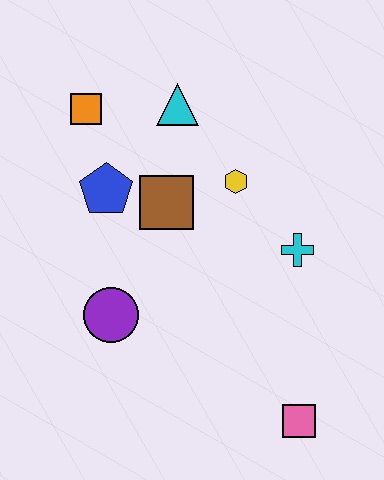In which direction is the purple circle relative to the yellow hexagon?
The purple circle is below the yellow hexagon.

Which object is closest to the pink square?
The cyan cross is closest to the pink square.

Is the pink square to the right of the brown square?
Yes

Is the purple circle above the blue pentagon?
No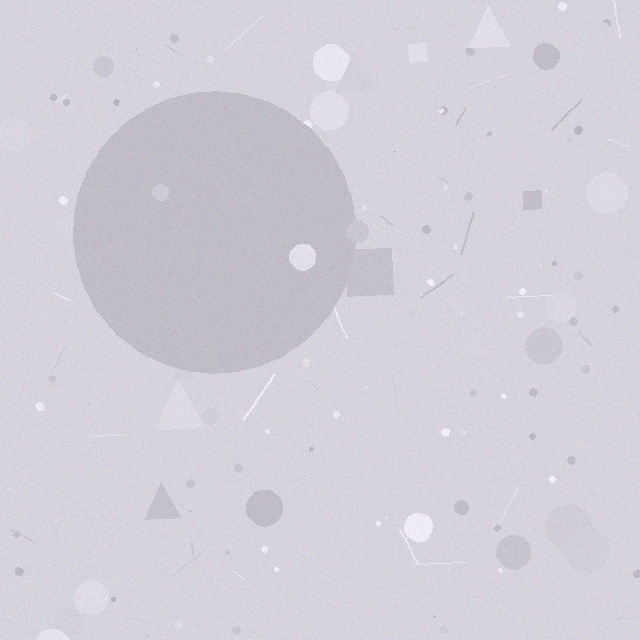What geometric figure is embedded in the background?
A circle is embedded in the background.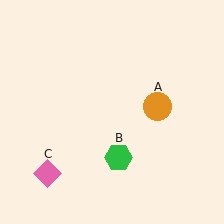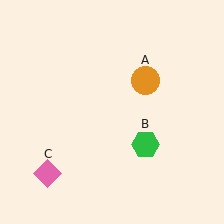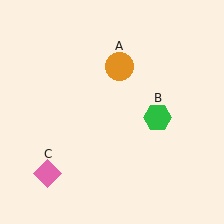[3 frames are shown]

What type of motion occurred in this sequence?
The orange circle (object A), green hexagon (object B) rotated counterclockwise around the center of the scene.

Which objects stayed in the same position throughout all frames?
Pink diamond (object C) remained stationary.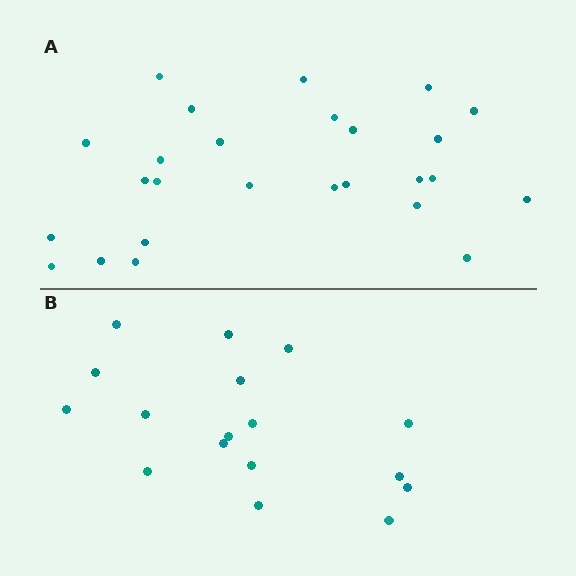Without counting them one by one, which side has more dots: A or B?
Region A (the top region) has more dots.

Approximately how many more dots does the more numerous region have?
Region A has roughly 8 or so more dots than region B.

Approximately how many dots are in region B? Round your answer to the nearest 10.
About 20 dots. (The exact count is 17, which rounds to 20.)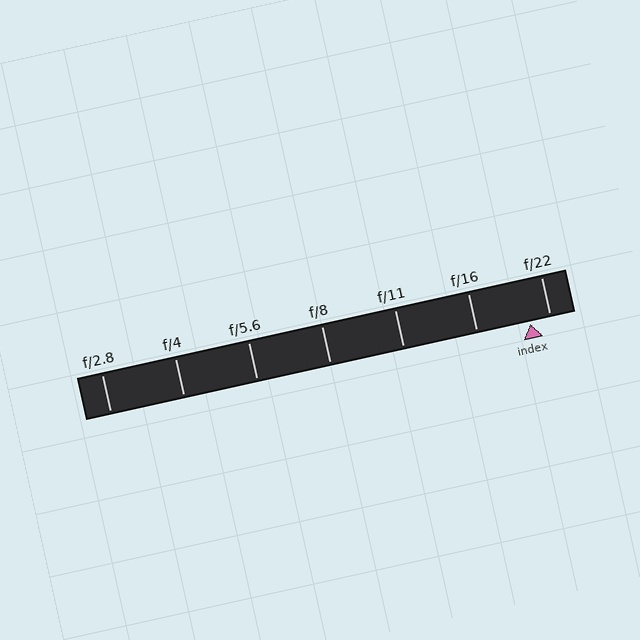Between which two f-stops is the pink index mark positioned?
The index mark is between f/16 and f/22.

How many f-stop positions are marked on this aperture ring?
There are 7 f-stop positions marked.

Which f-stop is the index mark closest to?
The index mark is closest to f/22.